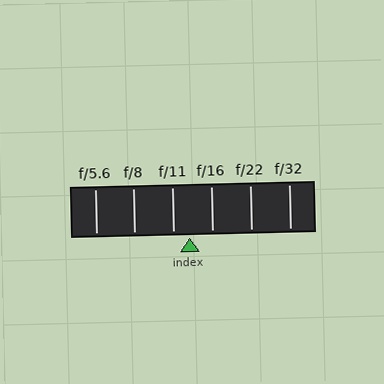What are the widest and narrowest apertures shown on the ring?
The widest aperture shown is f/5.6 and the narrowest is f/32.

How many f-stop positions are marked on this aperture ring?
There are 6 f-stop positions marked.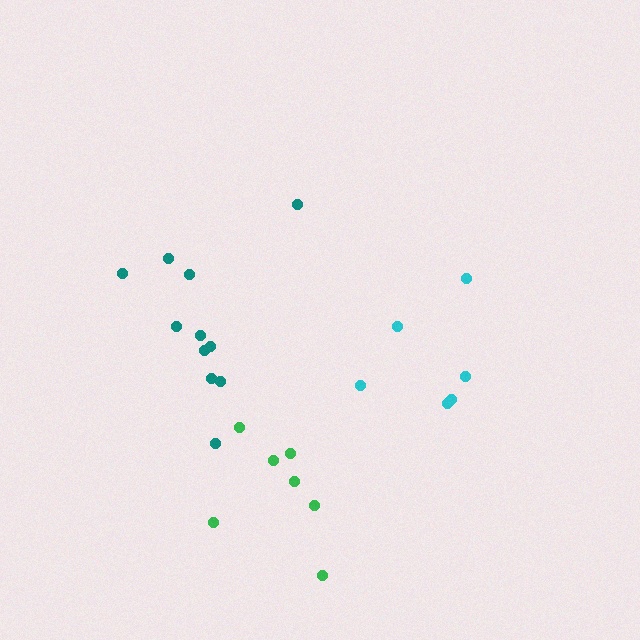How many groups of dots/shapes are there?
There are 3 groups.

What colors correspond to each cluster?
The clusters are colored: cyan, teal, green.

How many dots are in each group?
Group 1: 6 dots, Group 2: 11 dots, Group 3: 7 dots (24 total).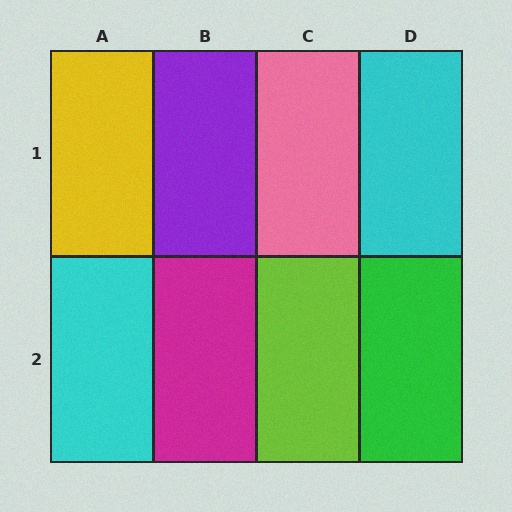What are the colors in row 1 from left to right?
Yellow, purple, pink, cyan.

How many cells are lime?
1 cell is lime.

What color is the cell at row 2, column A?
Cyan.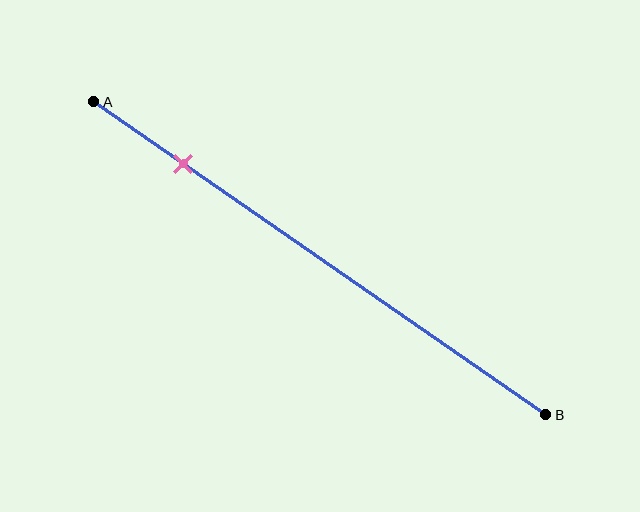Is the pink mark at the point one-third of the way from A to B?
No, the mark is at about 20% from A, not at the 33% one-third point.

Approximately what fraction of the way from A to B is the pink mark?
The pink mark is approximately 20% of the way from A to B.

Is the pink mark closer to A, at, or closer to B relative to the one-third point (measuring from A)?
The pink mark is closer to point A than the one-third point of segment AB.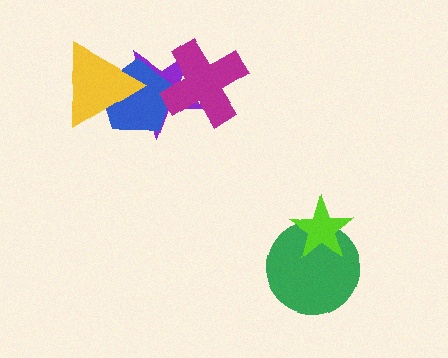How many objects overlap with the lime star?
1 object overlaps with the lime star.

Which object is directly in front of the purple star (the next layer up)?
The blue pentagon is directly in front of the purple star.